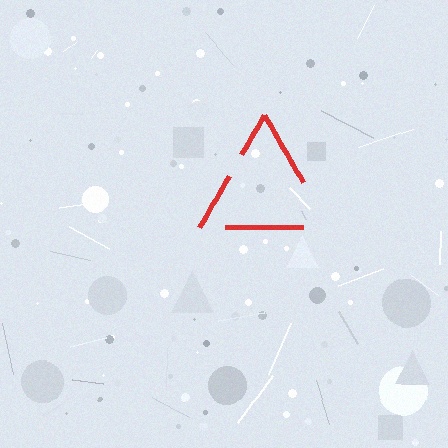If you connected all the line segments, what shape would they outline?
They would outline a triangle.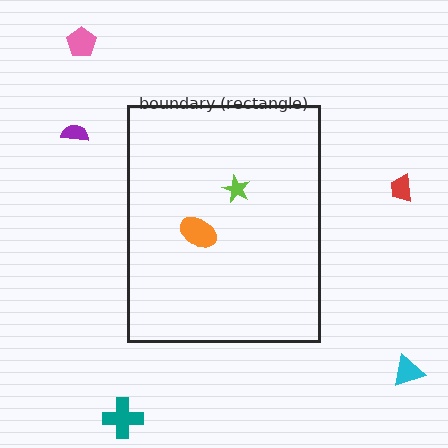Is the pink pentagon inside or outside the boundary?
Outside.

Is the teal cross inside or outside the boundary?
Outside.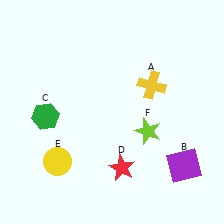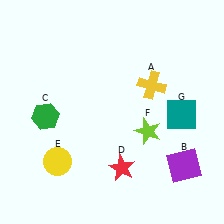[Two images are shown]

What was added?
A teal square (G) was added in Image 2.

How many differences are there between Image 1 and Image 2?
There is 1 difference between the two images.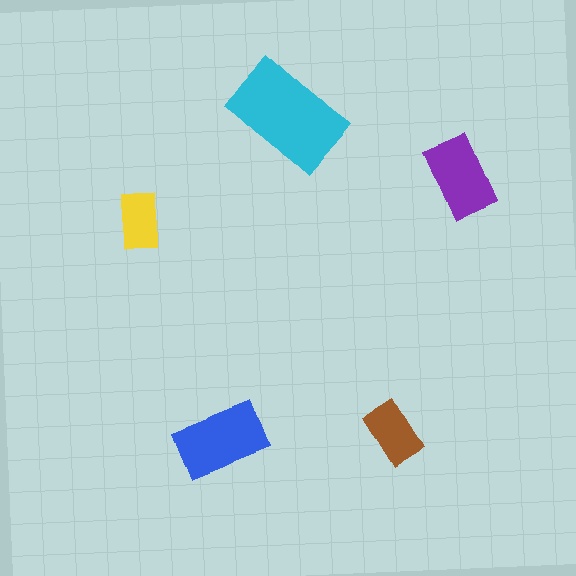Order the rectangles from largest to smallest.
the cyan one, the blue one, the purple one, the brown one, the yellow one.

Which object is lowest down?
The brown rectangle is bottommost.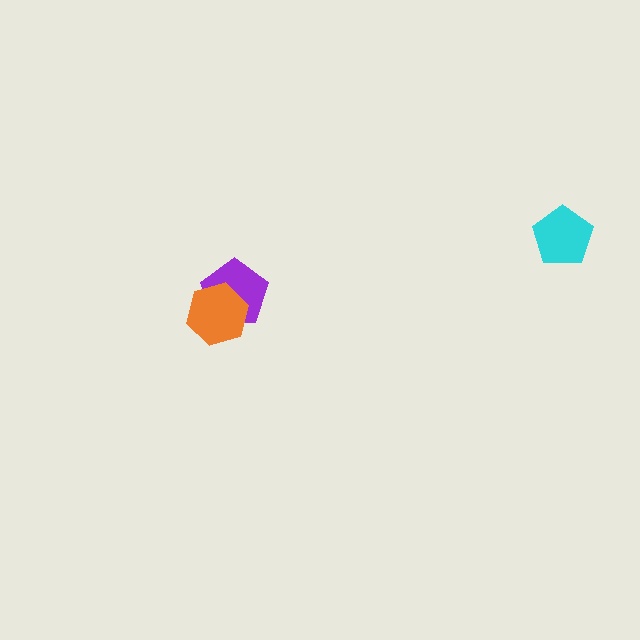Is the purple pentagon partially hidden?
Yes, it is partially covered by another shape.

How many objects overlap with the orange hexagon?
1 object overlaps with the orange hexagon.